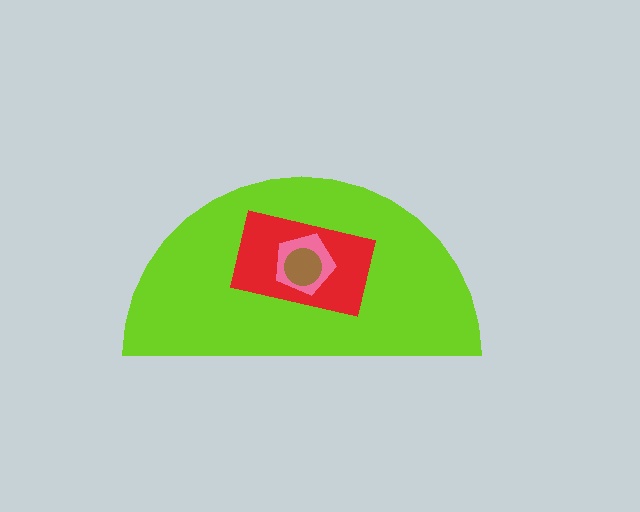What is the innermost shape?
The brown circle.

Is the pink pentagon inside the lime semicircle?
Yes.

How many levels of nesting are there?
4.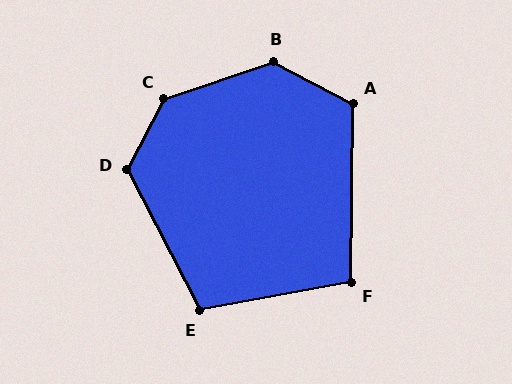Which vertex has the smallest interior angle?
F, at approximately 101 degrees.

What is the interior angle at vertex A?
Approximately 117 degrees (obtuse).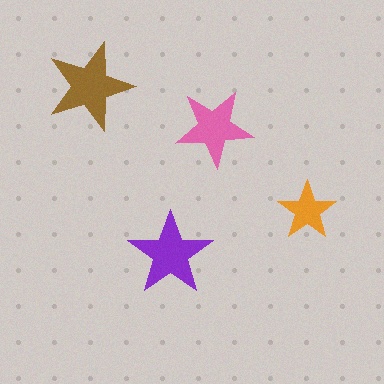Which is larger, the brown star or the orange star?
The brown one.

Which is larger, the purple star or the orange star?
The purple one.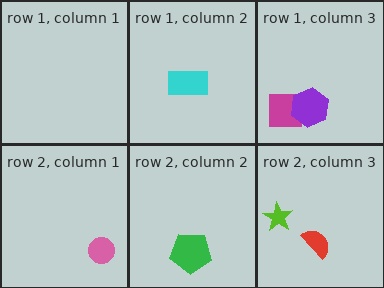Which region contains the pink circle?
The row 2, column 1 region.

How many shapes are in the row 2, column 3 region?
2.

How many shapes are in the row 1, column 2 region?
1.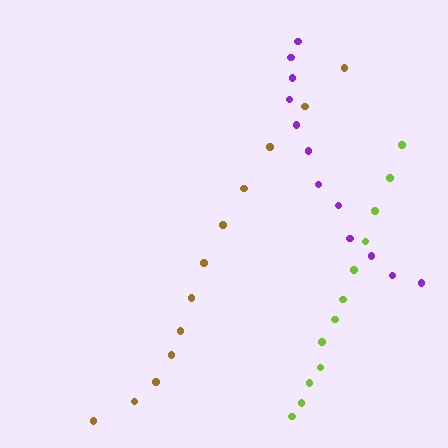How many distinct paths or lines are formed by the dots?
There are 3 distinct paths.